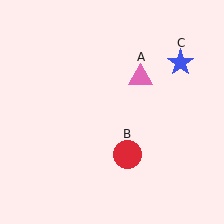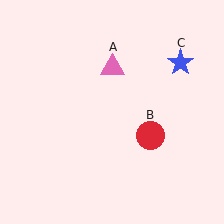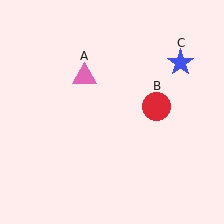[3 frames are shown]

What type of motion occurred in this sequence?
The pink triangle (object A), red circle (object B) rotated counterclockwise around the center of the scene.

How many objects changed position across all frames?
2 objects changed position: pink triangle (object A), red circle (object B).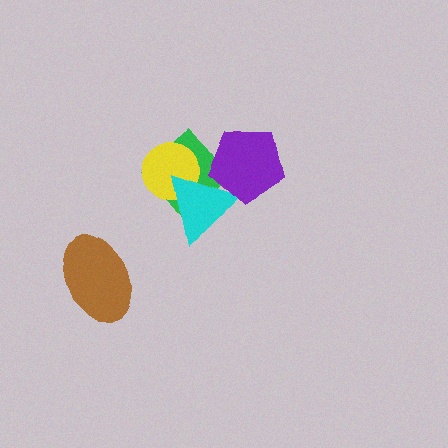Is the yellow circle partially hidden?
Yes, it is partially covered by another shape.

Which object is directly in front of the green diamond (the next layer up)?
The yellow circle is directly in front of the green diamond.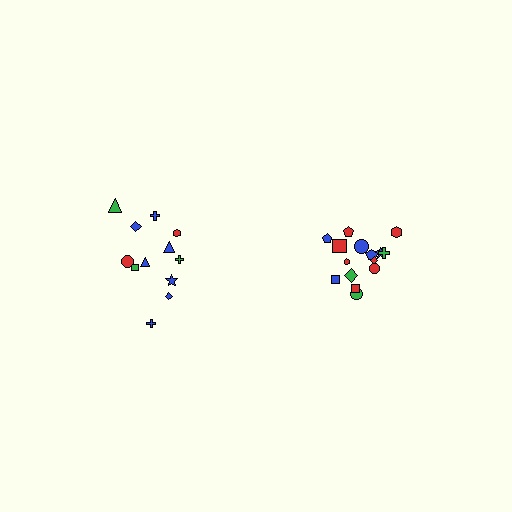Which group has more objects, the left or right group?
The right group.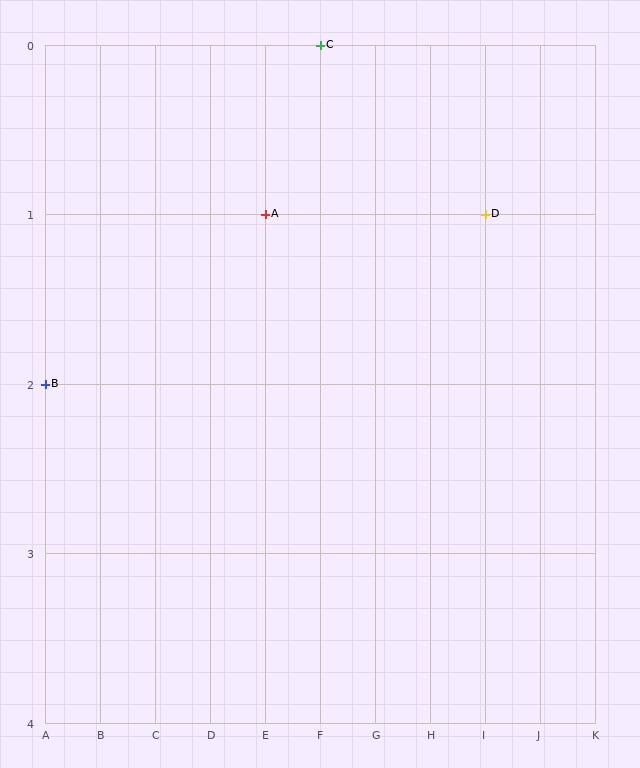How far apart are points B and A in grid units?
Points B and A are 4 columns and 1 row apart (about 4.1 grid units diagonally).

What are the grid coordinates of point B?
Point B is at grid coordinates (A, 2).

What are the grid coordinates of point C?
Point C is at grid coordinates (F, 0).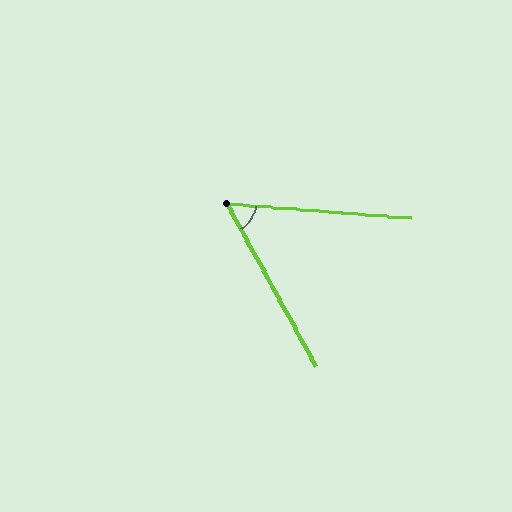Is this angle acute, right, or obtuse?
It is acute.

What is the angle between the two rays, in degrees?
Approximately 57 degrees.